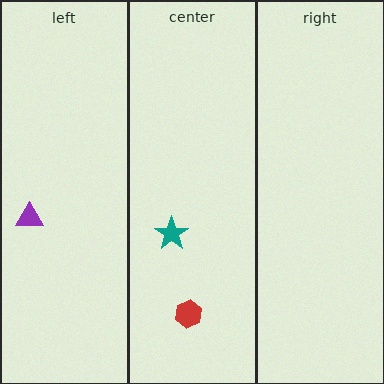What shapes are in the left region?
The purple triangle.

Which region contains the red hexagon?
The center region.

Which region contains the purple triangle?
The left region.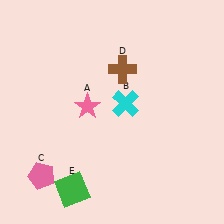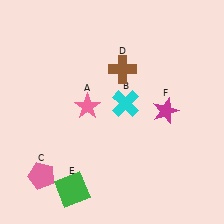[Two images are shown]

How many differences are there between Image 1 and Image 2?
There is 1 difference between the two images.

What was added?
A magenta star (F) was added in Image 2.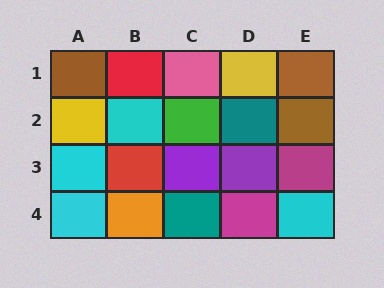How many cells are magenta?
2 cells are magenta.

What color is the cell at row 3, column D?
Purple.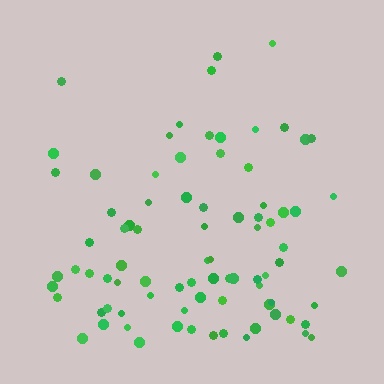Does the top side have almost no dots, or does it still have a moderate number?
Still a moderate number, just noticeably fewer than the bottom.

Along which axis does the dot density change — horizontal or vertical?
Vertical.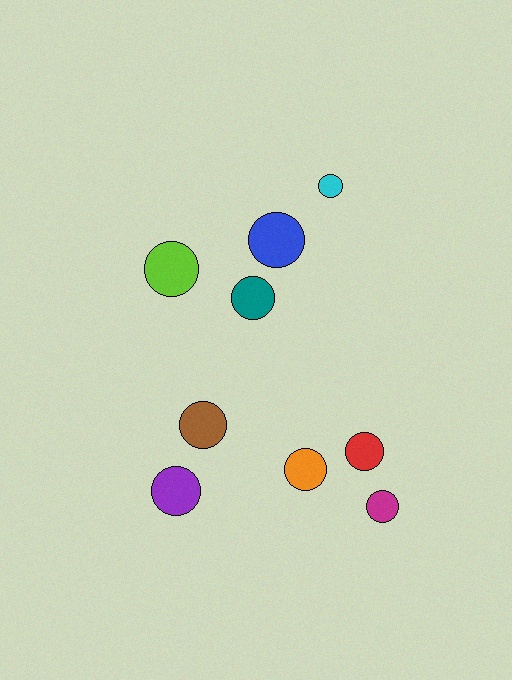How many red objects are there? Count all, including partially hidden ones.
There is 1 red object.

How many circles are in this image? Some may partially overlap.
There are 9 circles.